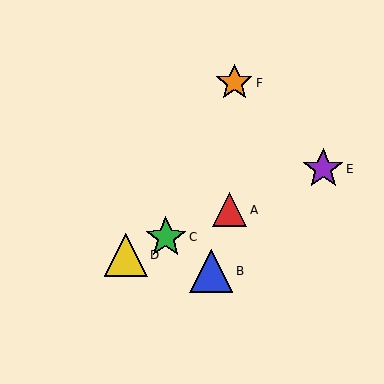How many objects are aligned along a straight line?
4 objects (A, C, D, E) are aligned along a straight line.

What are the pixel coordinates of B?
Object B is at (211, 271).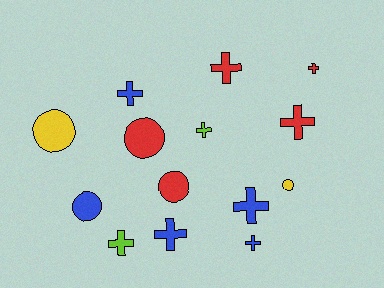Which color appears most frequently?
Blue, with 5 objects.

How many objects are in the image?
There are 14 objects.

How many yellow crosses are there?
There are no yellow crosses.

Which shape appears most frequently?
Cross, with 9 objects.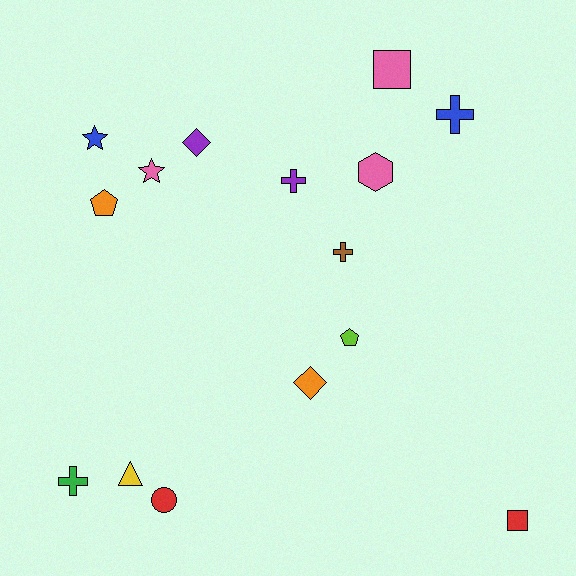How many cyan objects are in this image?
There are no cyan objects.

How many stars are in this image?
There are 2 stars.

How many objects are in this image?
There are 15 objects.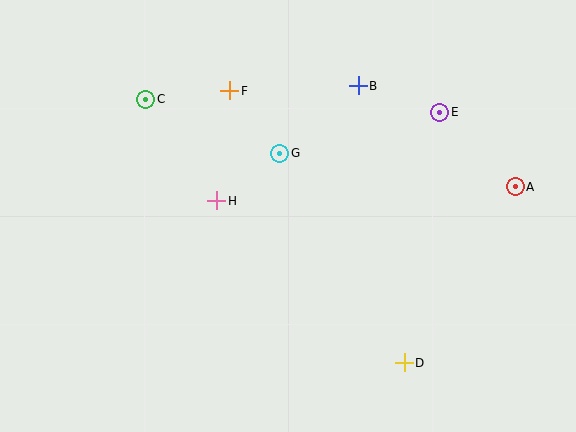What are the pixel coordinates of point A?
Point A is at (515, 187).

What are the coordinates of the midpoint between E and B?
The midpoint between E and B is at (399, 99).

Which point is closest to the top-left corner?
Point C is closest to the top-left corner.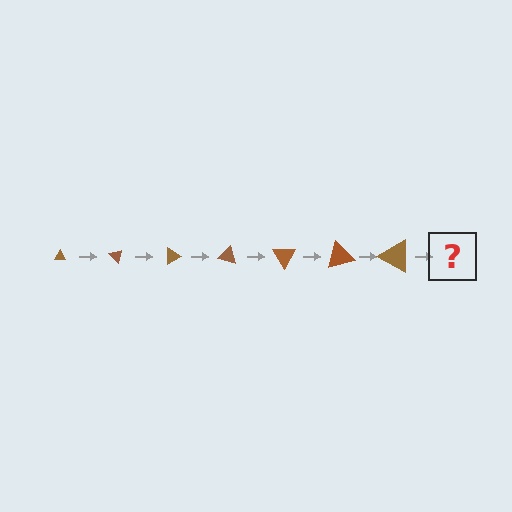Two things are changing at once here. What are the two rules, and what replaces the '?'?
The two rules are that the triangle grows larger each step and it rotates 45 degrees each step. The '?' should be a triangle, larger than the previous one and rotated 315 degrees from the start.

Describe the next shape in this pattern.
It should be a triangle, larger than the previous one and rotated 315 degrees from the start.